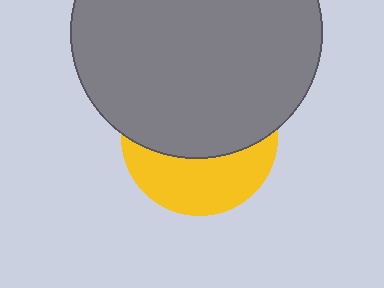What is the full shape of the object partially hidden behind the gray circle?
The partially hidden object is a yellow circle.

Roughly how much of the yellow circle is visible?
A small part of it is visible (roughly 39%).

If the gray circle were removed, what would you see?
You would see the complete yellow circle.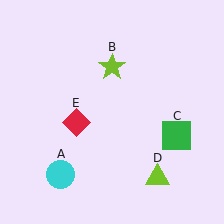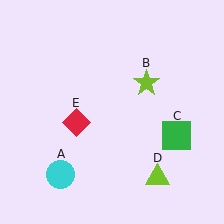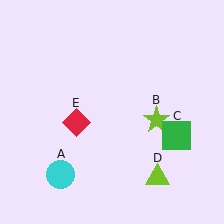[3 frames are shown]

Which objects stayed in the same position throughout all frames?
Cyan circle (object A) and green square (object C) and lime triangle (object D) and red diamond (object E) remained stationary.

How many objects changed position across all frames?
1 object changed position: lime star (object B).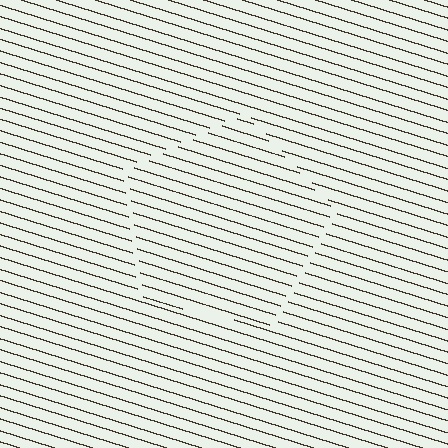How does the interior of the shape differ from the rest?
The interior of the shape contains the same grating, shifted by half a period — the contour is defined by the phase discontinuity where line-ends from the inner and outer gratings abut.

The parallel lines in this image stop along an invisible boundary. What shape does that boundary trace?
An illusory pentagon. The interior of the shape contains the same grating, shifted by half a period — the contour is defined by the phase discontinuity where line-ends from the inner and outer gratings abut.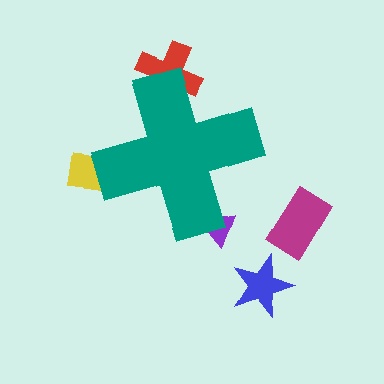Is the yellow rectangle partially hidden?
Yes, the yellow rectangle is partially hidden behind the teal cross.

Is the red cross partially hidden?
Yes, the red cross is partially hidden behind the teal cross.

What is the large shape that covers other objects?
A teal cross.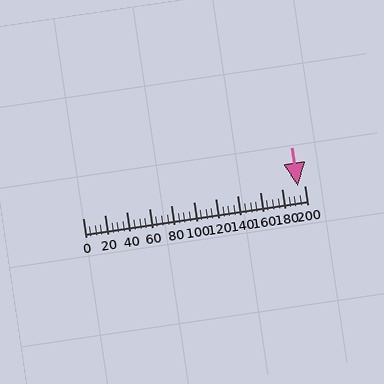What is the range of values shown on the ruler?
The ruler shows values from 0 to 200.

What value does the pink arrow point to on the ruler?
The pink arrow points to approximately 194.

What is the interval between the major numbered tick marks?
The major tick marks are spaced 20 units apart.